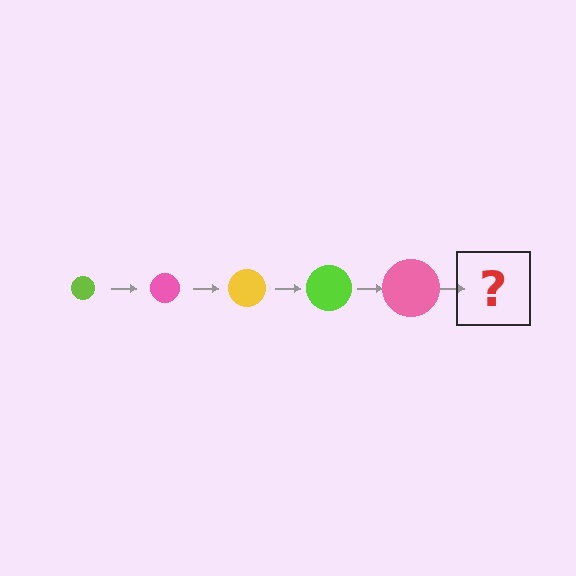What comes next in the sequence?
The next element should be a yellow circle, larger than the previous one.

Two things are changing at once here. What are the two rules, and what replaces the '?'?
The two rules are that the circle grows larger each step and the color cycles through lime, pink, and yellow. The '?' should be a yellow circle, larger than the previous one.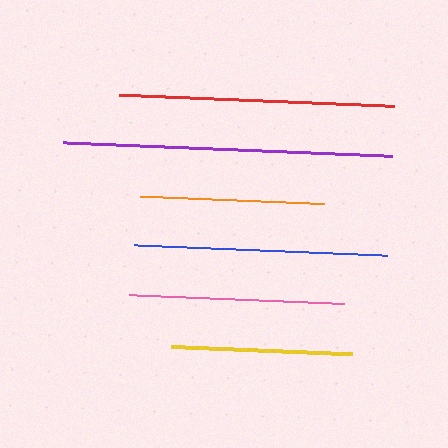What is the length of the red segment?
The red segment is approximately 275 pixels long.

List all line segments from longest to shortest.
From longest to shortest: purple, red, blue, pink, orange, yellow.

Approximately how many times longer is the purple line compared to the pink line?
The purple line is approximately 1.5 times the length of the pink line.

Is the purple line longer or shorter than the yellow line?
The purple line is longer than the yellow line.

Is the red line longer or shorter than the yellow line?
The red line is longer than the yellow line.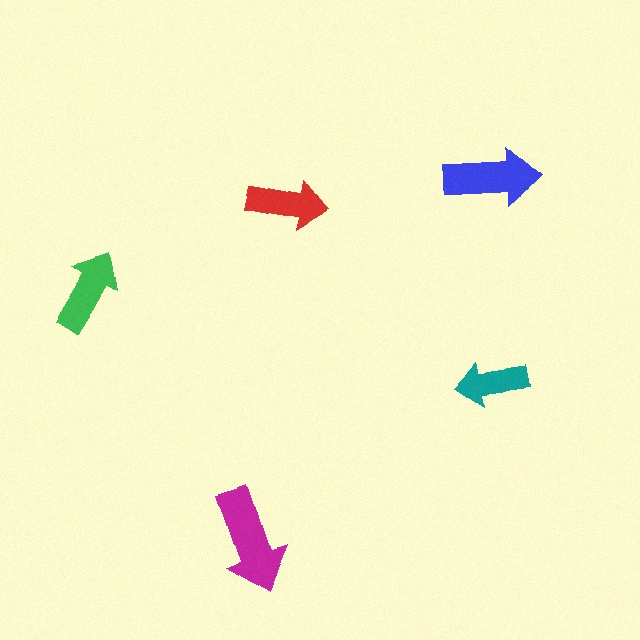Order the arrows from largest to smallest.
the magenta one, the blue one, the green one, the red one, the teal one.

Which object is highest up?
The blue arrow is topmost.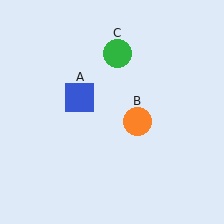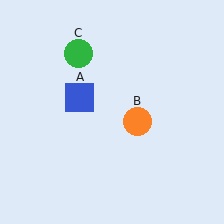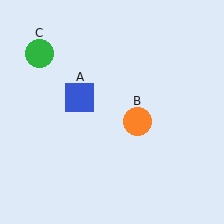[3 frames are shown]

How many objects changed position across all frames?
1 object changed position: green circle (object C).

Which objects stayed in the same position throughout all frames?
Blue square (object A) and orange circle (object B) remained stationary.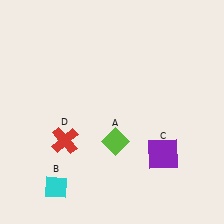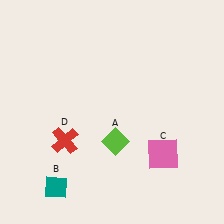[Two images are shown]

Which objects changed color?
B changed from cyan to teal. C changed from purple to pink.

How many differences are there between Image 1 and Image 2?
There are 2 differences between the two images.